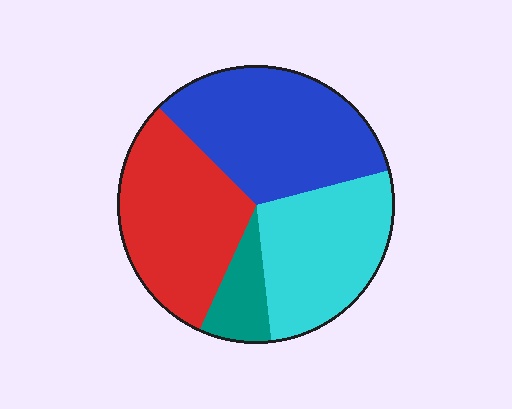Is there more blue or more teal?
Blue.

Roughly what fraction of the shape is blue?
Blue takes up about one third (1/3) of the shape.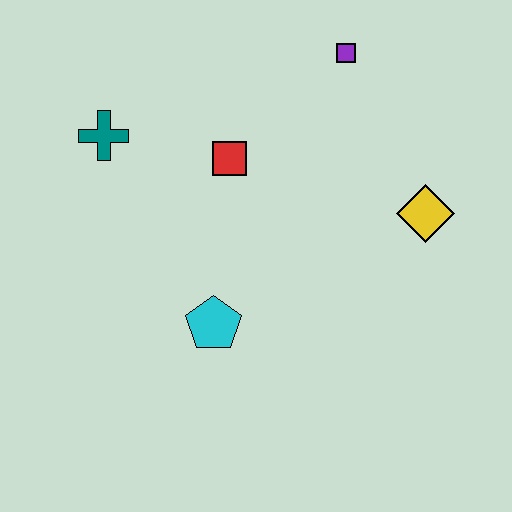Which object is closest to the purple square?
The red square is closest to the purple square.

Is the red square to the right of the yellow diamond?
No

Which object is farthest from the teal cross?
The yellow diamond is farthest from the teal cross.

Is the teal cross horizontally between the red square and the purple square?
No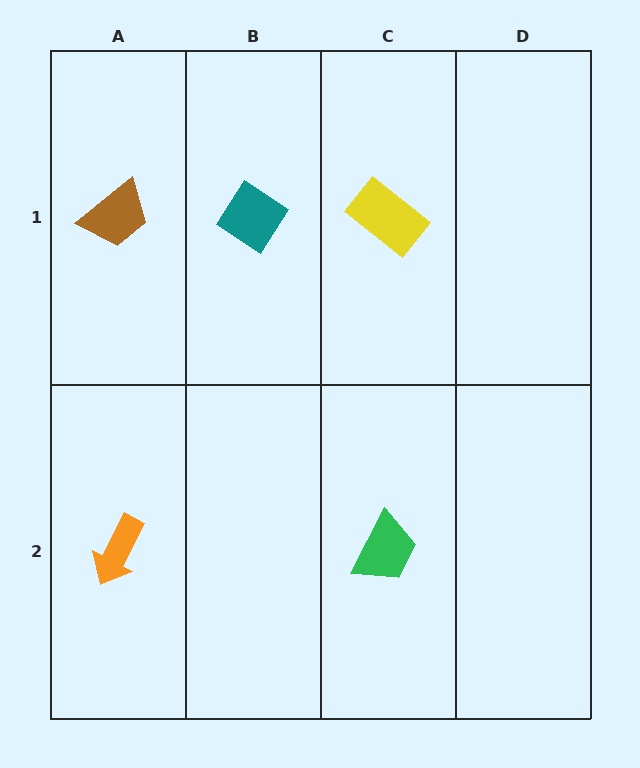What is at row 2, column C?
A green trapezoid.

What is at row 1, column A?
A brown trapezoid.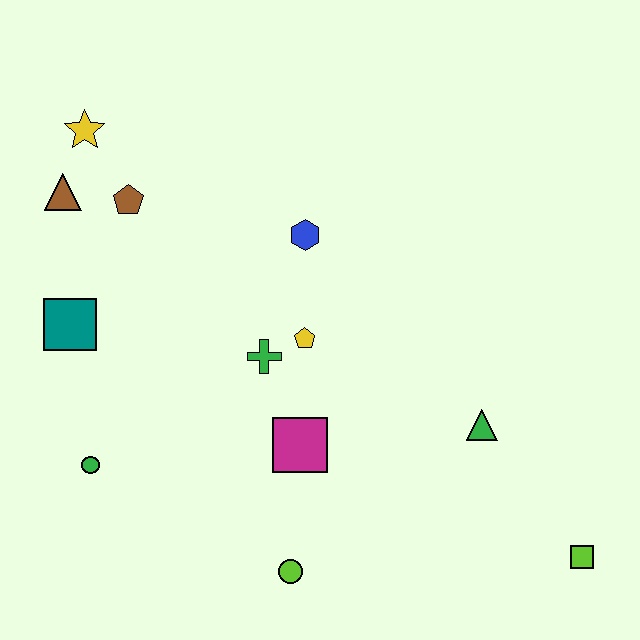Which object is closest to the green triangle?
The lime square is closest to the green triangle.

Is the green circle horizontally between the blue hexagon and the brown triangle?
Yes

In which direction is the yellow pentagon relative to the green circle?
The yellow pentagon is to the right of the green circle.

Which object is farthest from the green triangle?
The yellow star is farthest from the green triangle.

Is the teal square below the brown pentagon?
Yes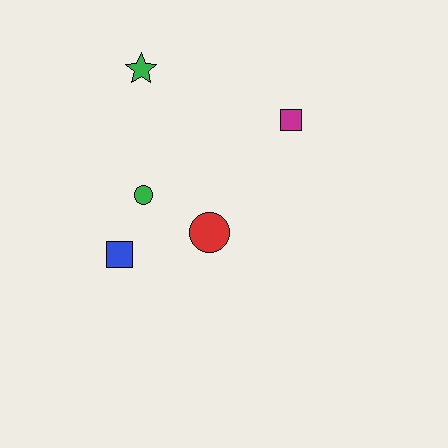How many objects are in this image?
There are 5 objects.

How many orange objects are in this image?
There are no orange objects.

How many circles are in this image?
There are 2 circles.